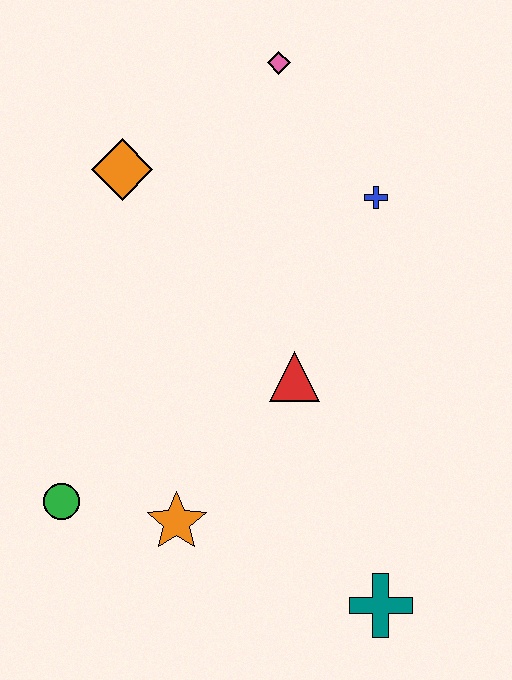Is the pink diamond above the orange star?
Yes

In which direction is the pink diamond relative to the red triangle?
The pink diamond is above the red triangle.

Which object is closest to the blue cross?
The pink diamond is closest to the blue cross.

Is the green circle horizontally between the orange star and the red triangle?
No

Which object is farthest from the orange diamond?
The teal cross is farthest from the orange diamond.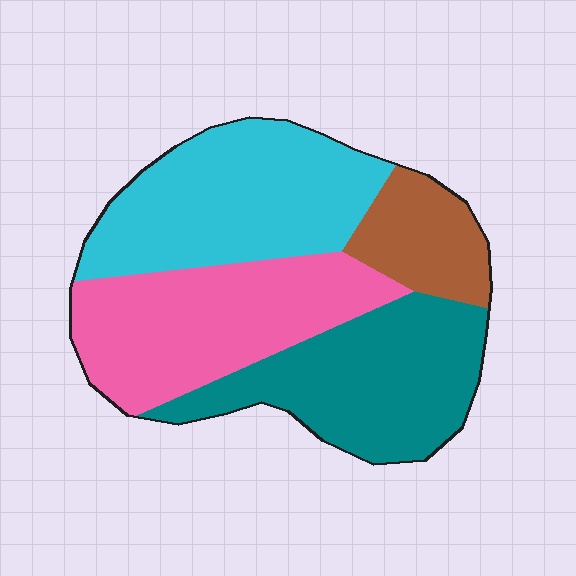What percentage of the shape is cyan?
Cyan takes up between a quarter and a half of the shape.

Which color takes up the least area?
Brown, at roughly 10%.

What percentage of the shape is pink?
Pink covers about 30% of the shape.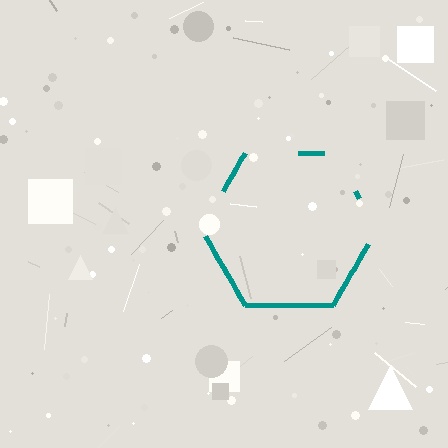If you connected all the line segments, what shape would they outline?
They would outline a hexagon.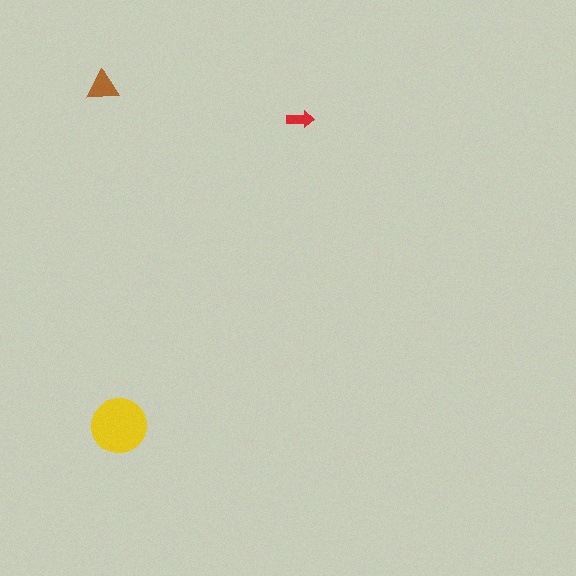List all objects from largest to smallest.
The yellow circle, the brown triangle, the red arrow.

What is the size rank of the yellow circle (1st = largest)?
1st.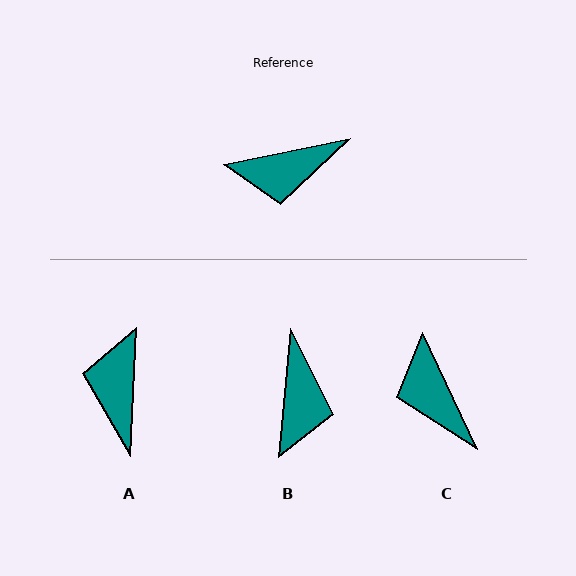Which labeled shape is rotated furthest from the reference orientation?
A, about 104 degrees away.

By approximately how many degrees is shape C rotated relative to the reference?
Approximately 77 degrees clockwise.